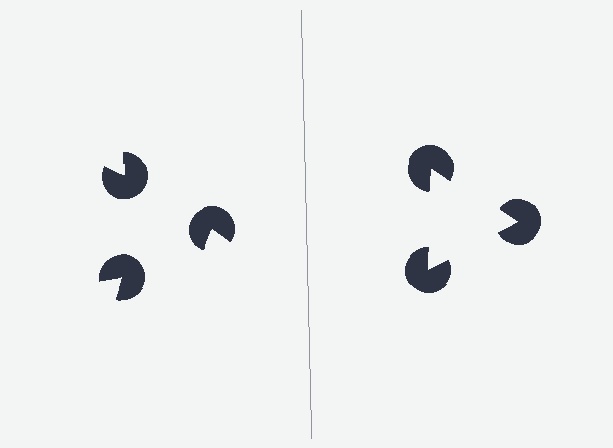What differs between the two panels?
The pac-man discs are positioned identically on both sides; only the wedge orientations differ. On the right they align to a triangle; on the left they are misaligned.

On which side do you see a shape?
An illusory triangle appears on the right side. On the left side the wedge cuts are rotated, so no coherent shape forms.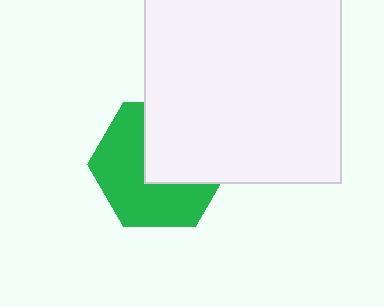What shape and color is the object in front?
The object in front is a white rectangle.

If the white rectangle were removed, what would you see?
You would see the complete green hexagon.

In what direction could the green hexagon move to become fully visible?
The green hexagon could move toward the lower-left. That would shift it out from behind the white rectangle entirely.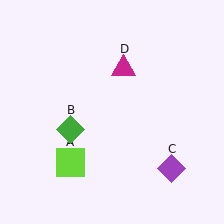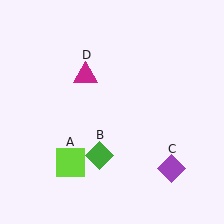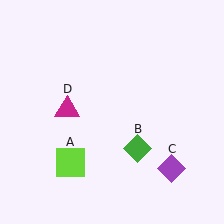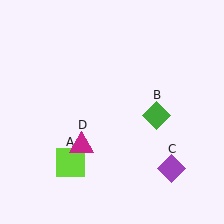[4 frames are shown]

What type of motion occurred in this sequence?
The green diamond (object B), magenta triangle (object D) rotated counterclockwise around the center of the scene.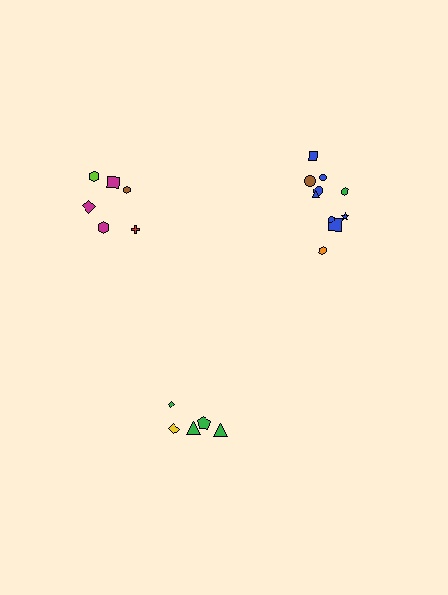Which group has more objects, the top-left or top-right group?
The top-right group.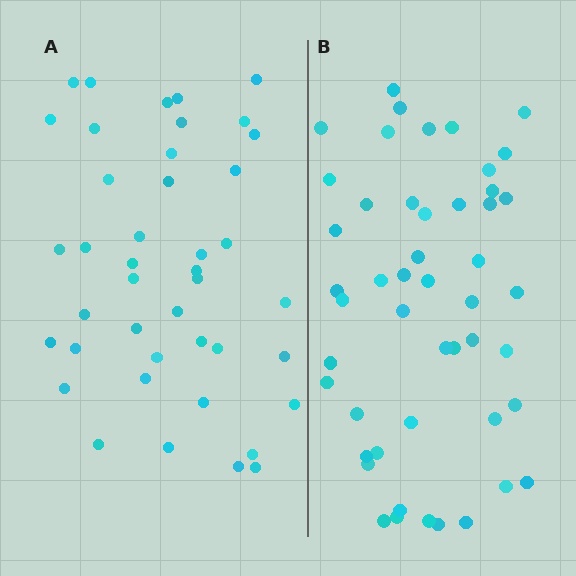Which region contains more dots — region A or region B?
Region B (the right region) has more dots.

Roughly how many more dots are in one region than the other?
Region B has roughly 8 or so more dots than region A.